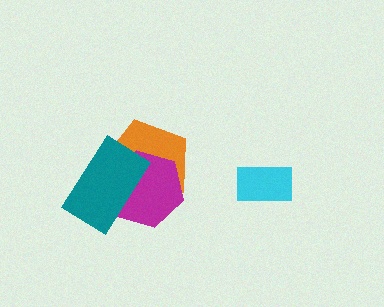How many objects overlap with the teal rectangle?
2 objects overlap with the teal rectangle.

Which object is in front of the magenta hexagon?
The teal rectangle is in front of the magenta hexagon.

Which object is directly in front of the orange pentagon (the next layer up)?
The magenta hexagon is directly in front of the orange pentagon.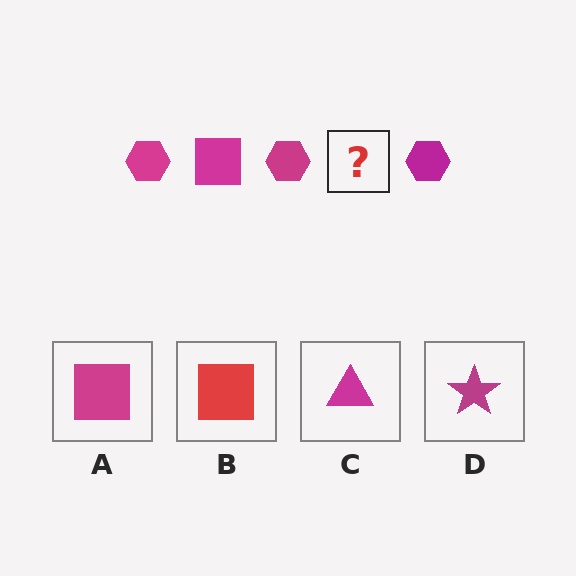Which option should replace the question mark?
Option A.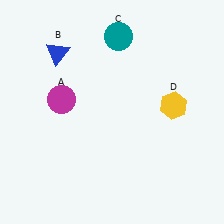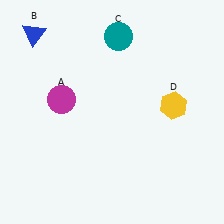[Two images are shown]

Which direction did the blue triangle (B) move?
The blue triangle (B) moved left.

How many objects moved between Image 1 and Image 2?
1 object moved between the two images.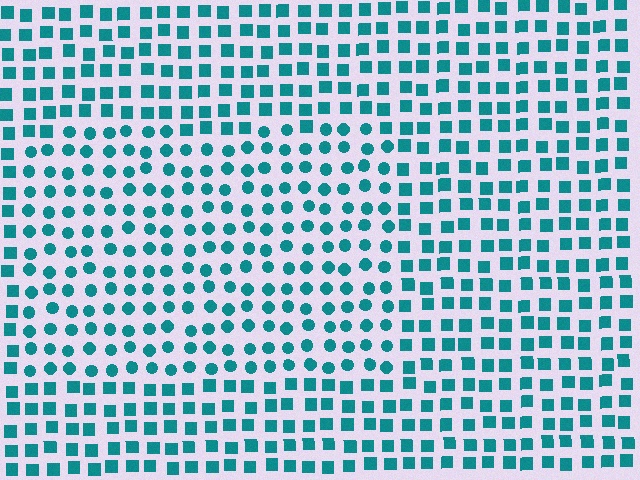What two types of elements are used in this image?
The image uses circles inside the rectangle region and squares outside it.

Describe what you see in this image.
The image is filled with small teal elements arranged in a uniform grid. A rectangle-shaped region contains circles, while the surrounding area contains squares. The boundary is defined purely by the change in element shape.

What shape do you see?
I see a rectangle.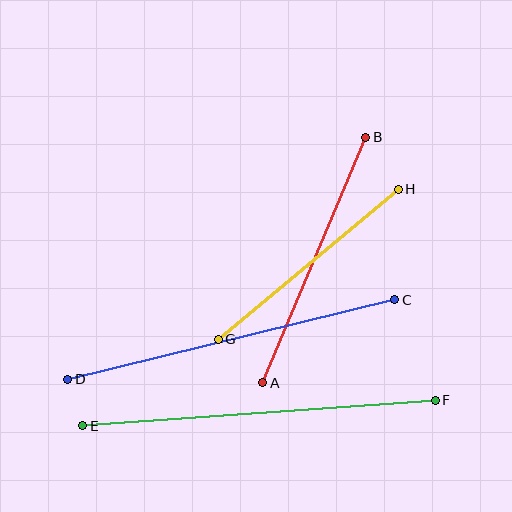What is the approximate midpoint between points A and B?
The midpoint is at approximately (314, 260) pixels.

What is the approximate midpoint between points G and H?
The midpoint is at approximately (308, 264) pixels.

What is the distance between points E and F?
The distance is approximately 353 pixels.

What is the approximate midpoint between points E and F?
The midpoint is at approximately (259, 413) pixels.